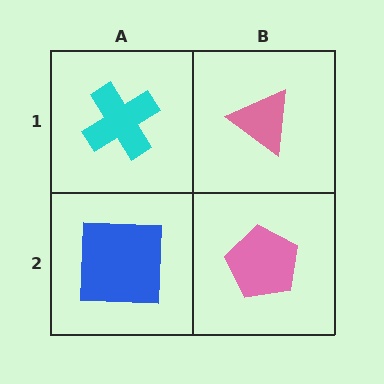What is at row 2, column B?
A pink pentagon.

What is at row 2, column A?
A blue square.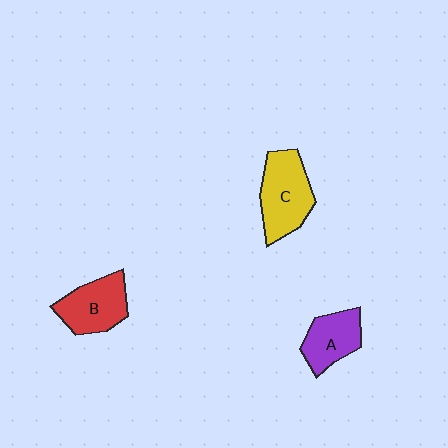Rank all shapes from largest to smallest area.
From largest to smallest: C (yellow), B (red), A (purple).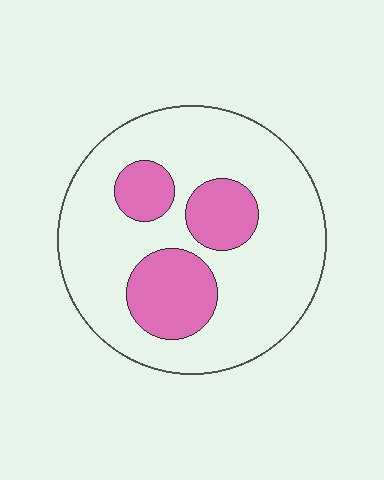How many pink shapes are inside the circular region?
3.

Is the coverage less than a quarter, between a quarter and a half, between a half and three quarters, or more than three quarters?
Less than a quarter.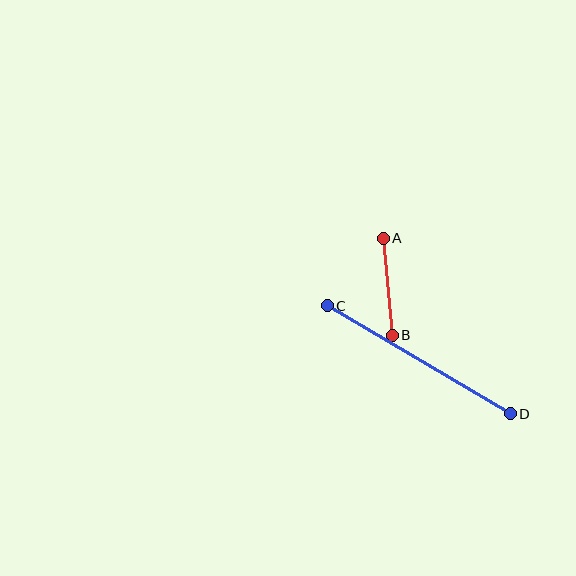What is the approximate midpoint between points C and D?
The midpoint is at approximately (419, 360) pixels.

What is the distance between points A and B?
The distance is approximately 97 pixels.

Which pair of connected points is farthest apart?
Points C and D are farthest apart.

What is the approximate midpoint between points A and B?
The midpoint is at approximately (388, 287) pixels.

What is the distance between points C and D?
The distance is approximately 213 pixels.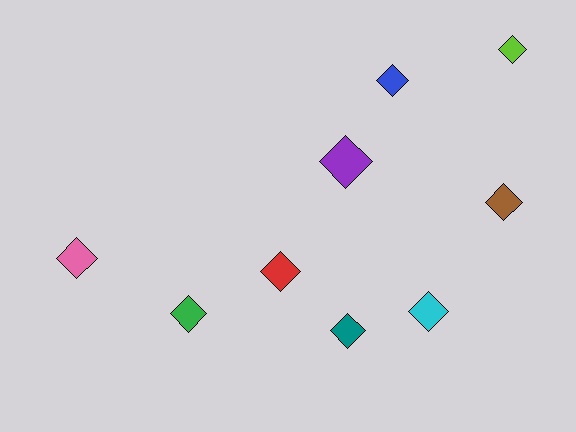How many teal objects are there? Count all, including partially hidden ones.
There is 1 teal object.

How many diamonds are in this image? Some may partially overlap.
There are 9 diamonds.